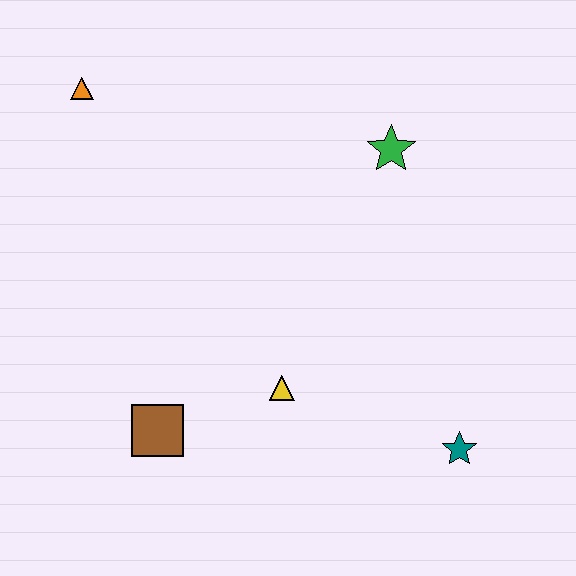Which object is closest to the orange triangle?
The green star is closest to the orange triangle.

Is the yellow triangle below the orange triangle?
Yes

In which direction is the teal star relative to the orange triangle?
The teal star is to the right of the orange triangle.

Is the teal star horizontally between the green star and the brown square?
No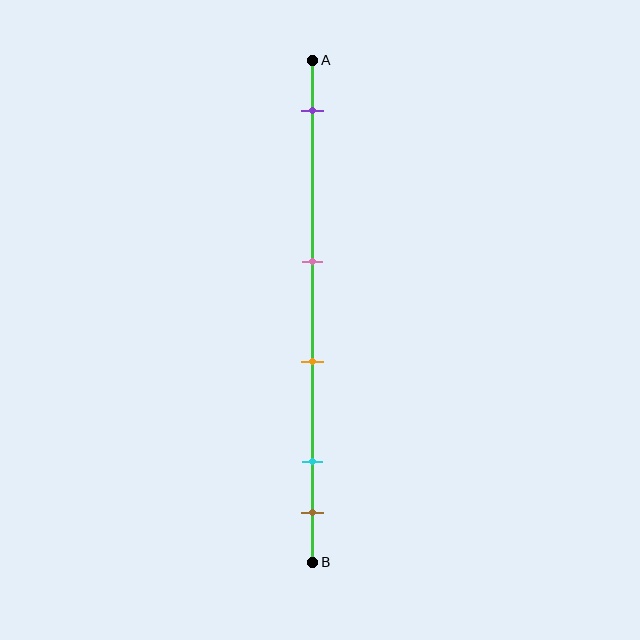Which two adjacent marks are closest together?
The cyan and brown marks are the closest adjacent pair.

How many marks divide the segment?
There are 5 marks dividing the segment.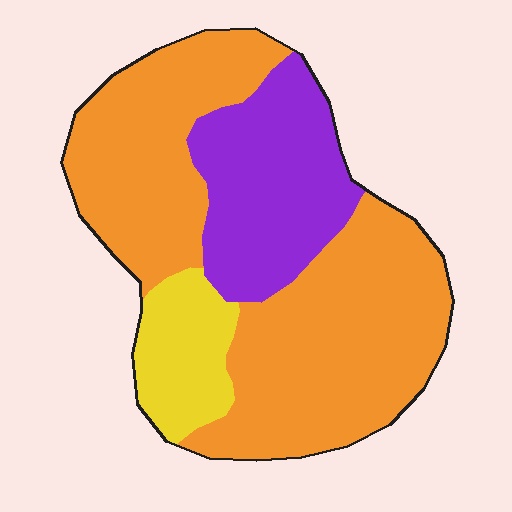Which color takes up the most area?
Orange, at roughly 65%.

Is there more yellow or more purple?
Purple.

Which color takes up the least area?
Yellow, at roughly 10%.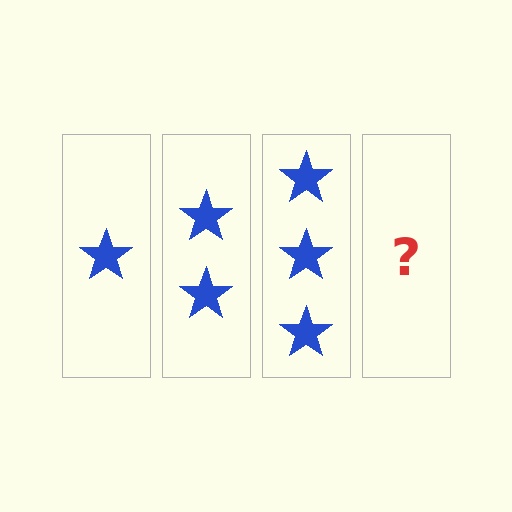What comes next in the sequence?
The next element should be 4 stars.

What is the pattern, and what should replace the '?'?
The pattern is that each step adds one more star. The '?' should be 4 stars.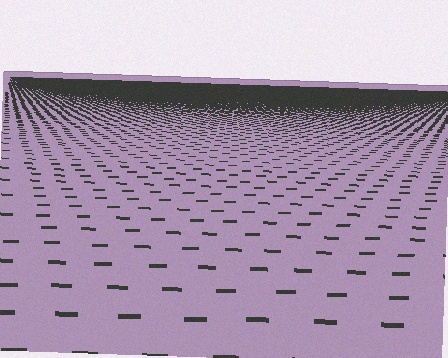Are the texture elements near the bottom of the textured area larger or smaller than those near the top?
Larger. Near the bottom, elements are closer to the viewer and appear at a bigger on-screen size.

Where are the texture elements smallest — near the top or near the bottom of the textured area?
Near the top.